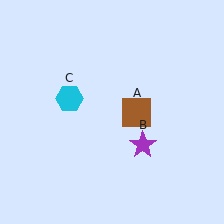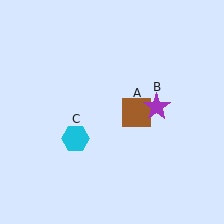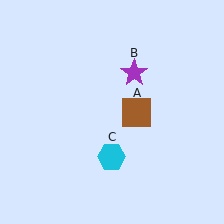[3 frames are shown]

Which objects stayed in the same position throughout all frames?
Brown square (object A) remained stationary.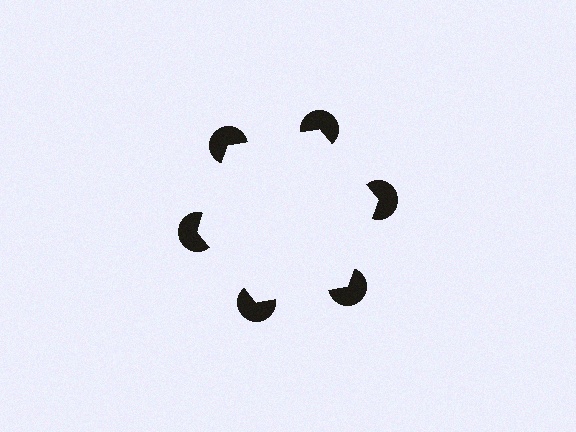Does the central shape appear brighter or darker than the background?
It typically appears slightly brighter than the background, even though no actual brightness change is drawn.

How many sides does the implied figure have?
6 sides.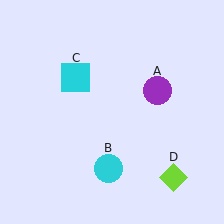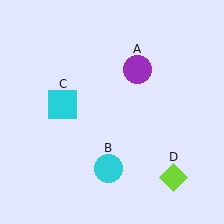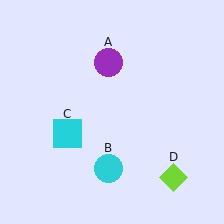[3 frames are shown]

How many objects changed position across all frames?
2 objects changed position: purple circle (object A), cyan square (object C).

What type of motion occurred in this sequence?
The purple circle (object A), cyan square (object C) rotated counterclockwise around the center of the scene.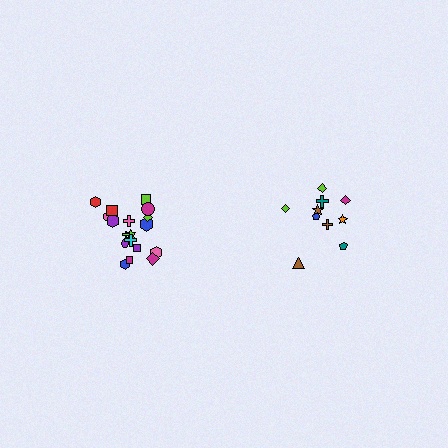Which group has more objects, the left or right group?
The left group.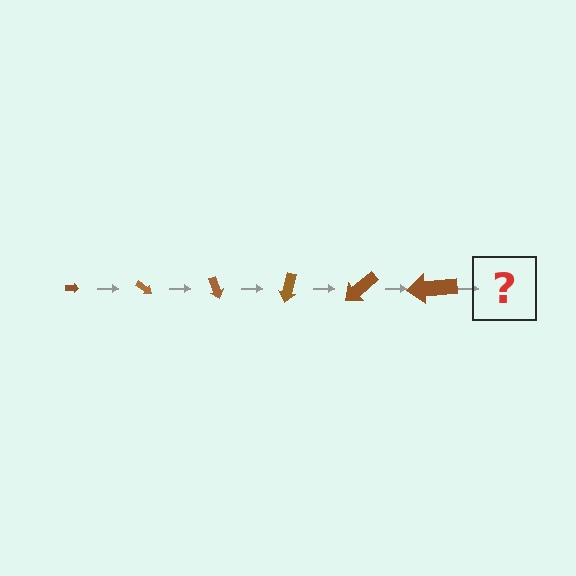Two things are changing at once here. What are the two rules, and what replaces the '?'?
The two rules are that the arrow grows larger each step and it rotates 35 degrees each step. The '?' should be an arrow, larger than the previous one and rotated 210 degrees from the start.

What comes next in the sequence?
The next element should be an arrow, larger than the previous one and rotated 210 degrees from the start.